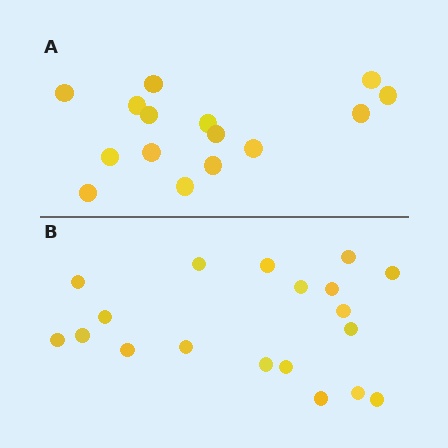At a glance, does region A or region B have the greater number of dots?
Region B (the bottom region) has more dots.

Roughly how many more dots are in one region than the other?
Region B has about 4 more dots than region A.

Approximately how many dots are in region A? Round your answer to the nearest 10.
About 20 dots. (The exact count is 15, which rounds to 20.)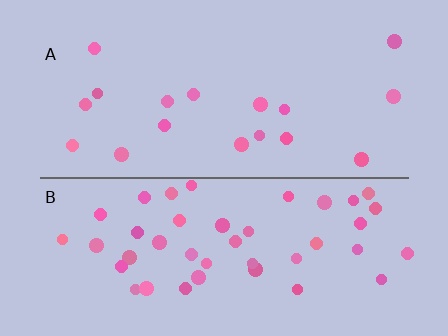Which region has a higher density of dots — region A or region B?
B (the bottom).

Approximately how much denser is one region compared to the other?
Approximately 2.5× — region B over region A.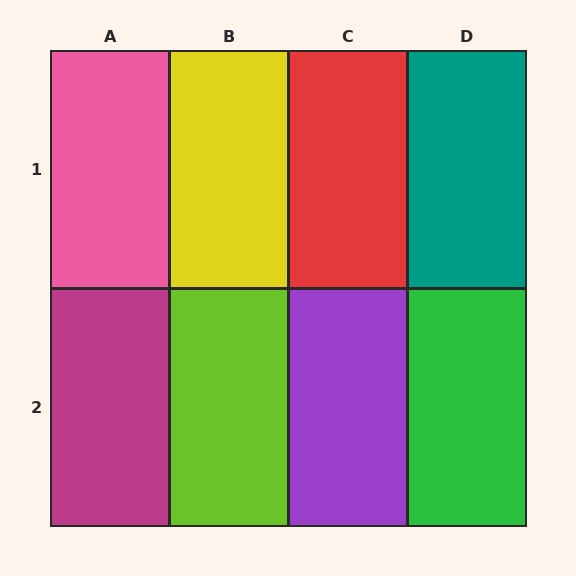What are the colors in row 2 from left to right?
Magenta, lime, purple, green.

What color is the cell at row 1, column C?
Red.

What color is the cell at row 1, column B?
Yellow.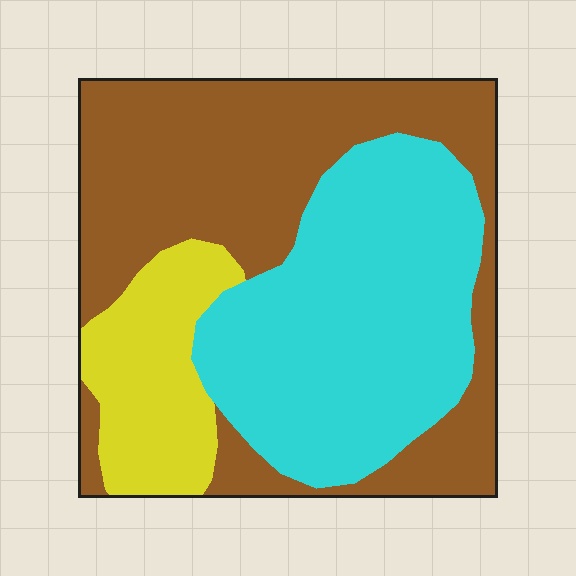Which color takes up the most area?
Brown, at roughly 45%.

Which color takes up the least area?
Yellow, at roughly 15%.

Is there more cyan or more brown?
Brown.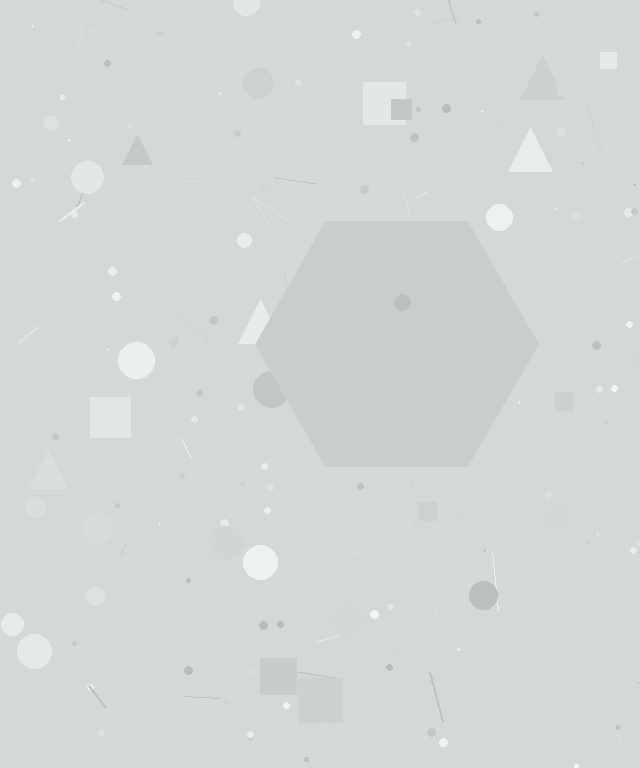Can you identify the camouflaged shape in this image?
The camouflaged shape is a hexagon.